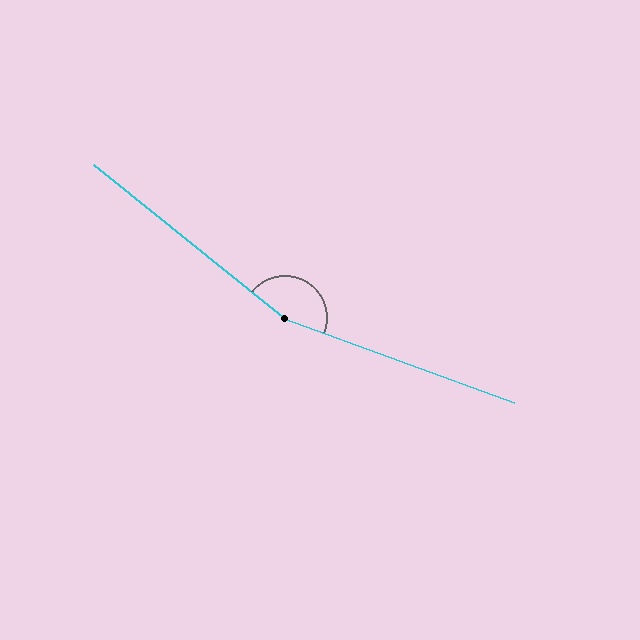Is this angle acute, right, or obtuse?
It is obtuse.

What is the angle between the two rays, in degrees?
Approximately 162 degrees.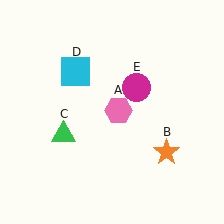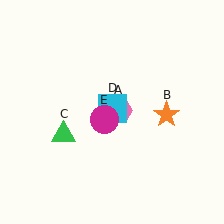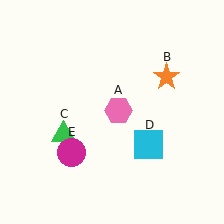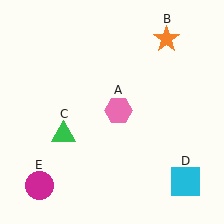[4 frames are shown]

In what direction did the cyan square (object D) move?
The cyan square (object D) moved down and to the right.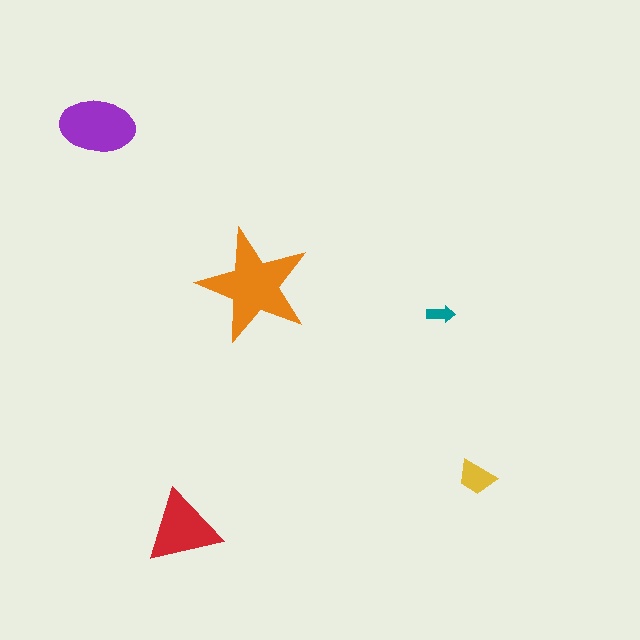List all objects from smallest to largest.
The teal arrow, the yellow trapezoid, the red triangle, the purple ellipse, the orange star.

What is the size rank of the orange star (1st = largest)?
1st.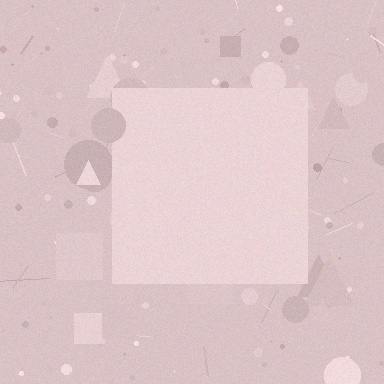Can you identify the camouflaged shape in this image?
The camouflaged shape is a square.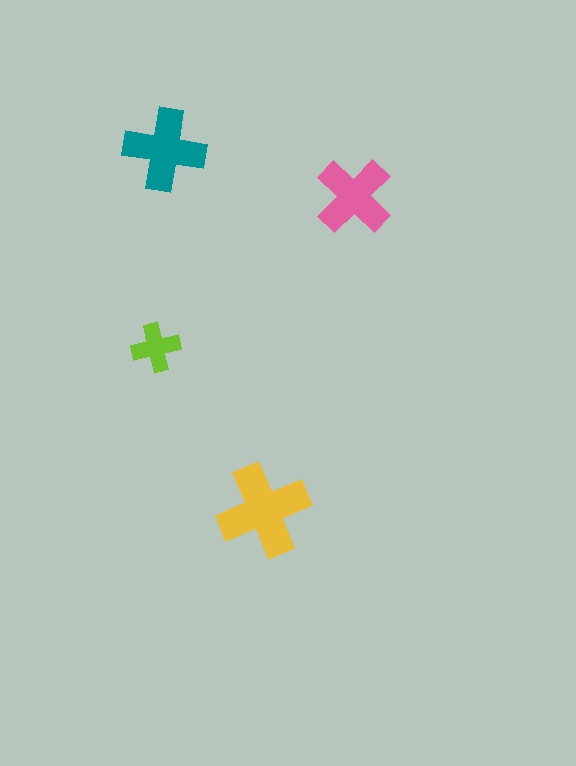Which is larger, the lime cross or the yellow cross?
The yellow one.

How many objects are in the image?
There are 4 objects in the image.